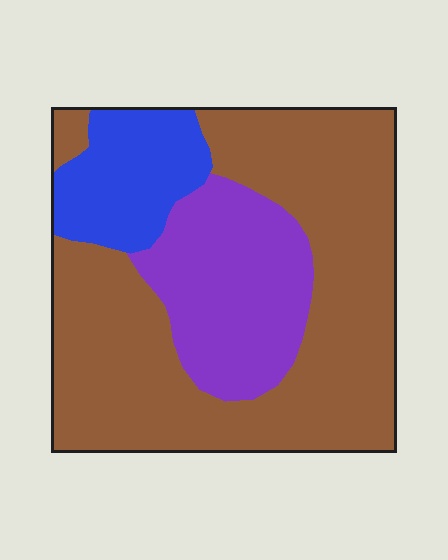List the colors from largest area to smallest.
From largest to smallest: brown, purple, blue.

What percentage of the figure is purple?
Purple covers 23% of the figure.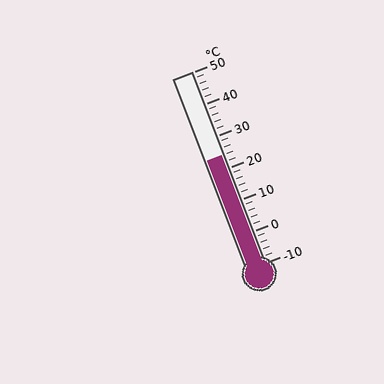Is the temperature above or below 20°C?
The temperature is above 20°C.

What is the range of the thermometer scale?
The thermometer scale ranges from -10°C to 50°C.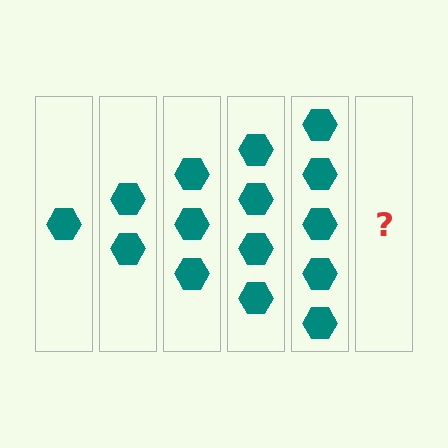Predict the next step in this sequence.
The next step is 6 hexagons.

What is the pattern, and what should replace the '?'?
The pattern is that each step adds one more hexagon. The '?' should be 6 hexagons.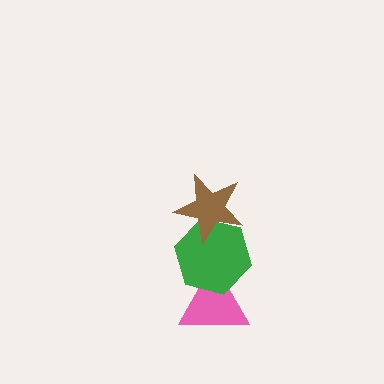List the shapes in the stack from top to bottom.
From top to bottom: the brown star, the green hexagon, the pink triangle.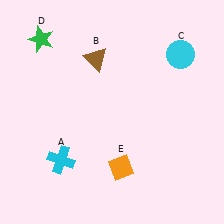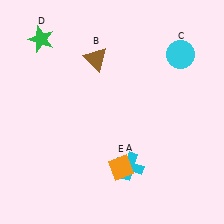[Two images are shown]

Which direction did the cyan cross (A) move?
The cyan cross (A) moved right.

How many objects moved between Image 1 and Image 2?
1 object moved between the two images.